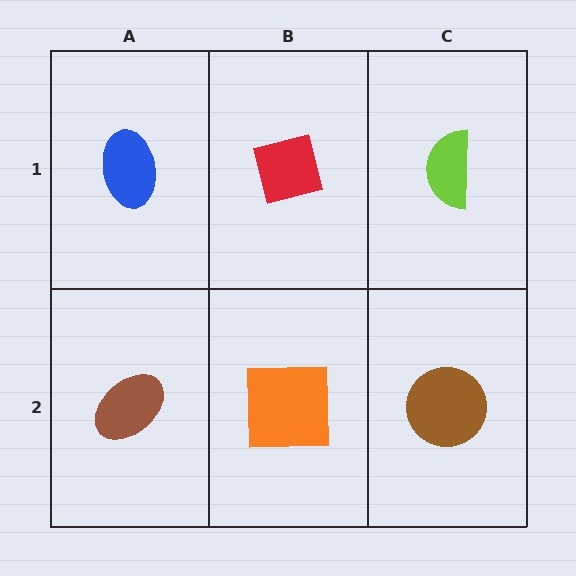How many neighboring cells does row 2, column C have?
2.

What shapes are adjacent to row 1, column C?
A brown circle (row 2, column C), a red square (row 1, column B).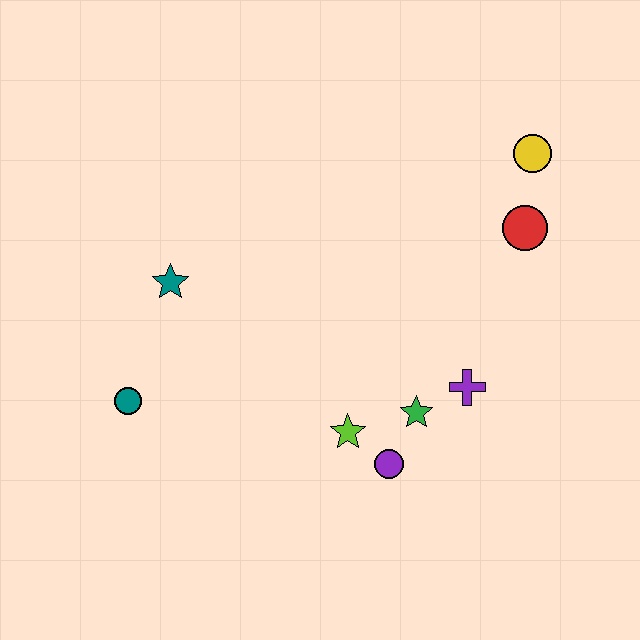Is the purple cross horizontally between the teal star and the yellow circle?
Yes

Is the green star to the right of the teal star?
Yes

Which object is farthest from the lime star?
The yellow circle is farthest from the lime star.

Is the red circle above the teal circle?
Yes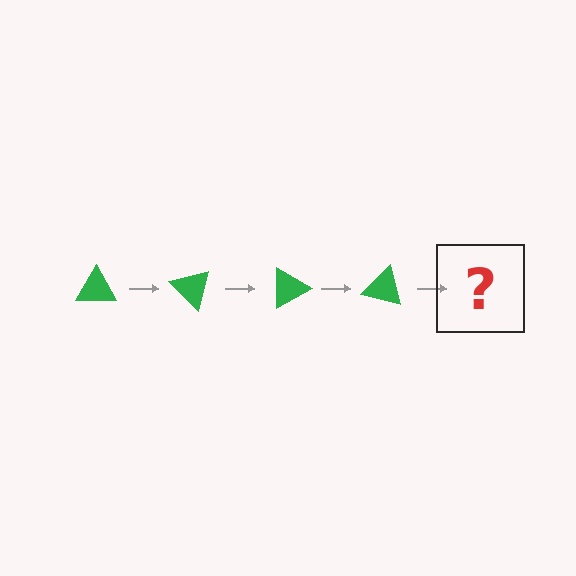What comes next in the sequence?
The next element should be a green triangle rotated 180 degrees.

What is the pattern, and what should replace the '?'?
The pattern is that the triangle rotates 45 degrees each step. The '?' should be a green triangle rotated 180 degrees.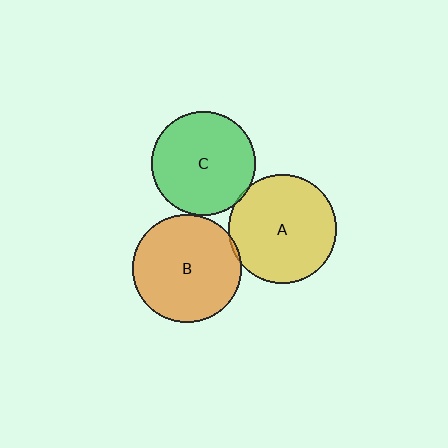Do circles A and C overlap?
Yes.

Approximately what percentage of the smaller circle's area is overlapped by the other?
Approximately 5%.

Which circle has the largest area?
Circle A (yellow).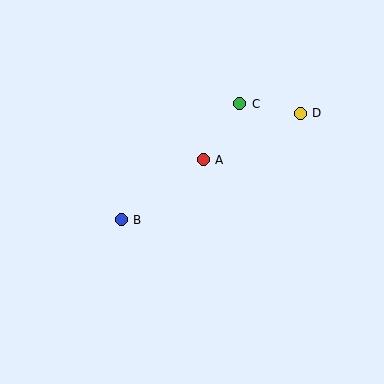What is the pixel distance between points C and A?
The distance between C and A is 67 pixels.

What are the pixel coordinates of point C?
Point C is at (240, 104).